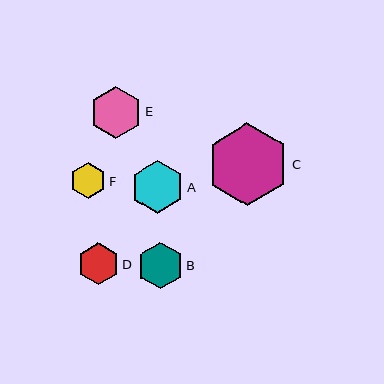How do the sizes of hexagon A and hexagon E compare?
Hexagon A and hexagon E are approximately the same size.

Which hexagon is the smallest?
Hexagon F is the smallest with a size of approximately 36 pixels.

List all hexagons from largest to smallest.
From largest to smallest: C, A, E, B, D, F.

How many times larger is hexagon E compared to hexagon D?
Hexagon E is approximately 1.2 times the size of hexagon D.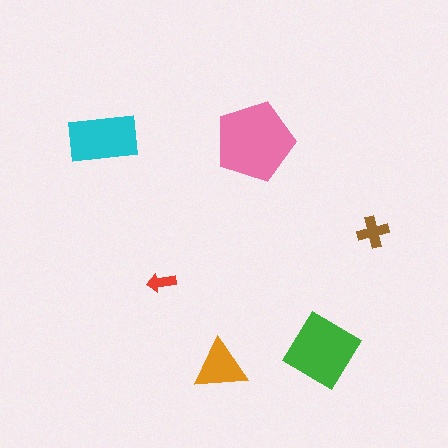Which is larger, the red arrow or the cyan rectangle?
The cyan rectangle.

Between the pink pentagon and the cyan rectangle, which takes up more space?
The pink pentagon.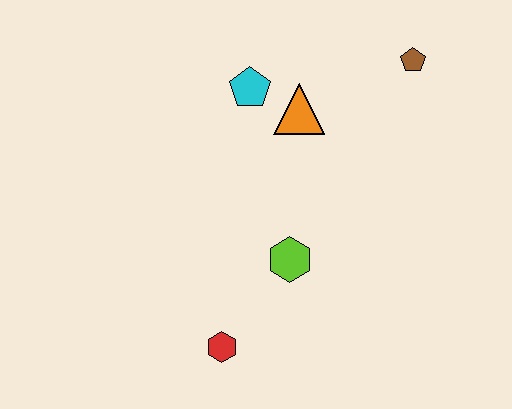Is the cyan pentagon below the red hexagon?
No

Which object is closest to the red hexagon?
The lime hexagon is closest to the red hexagon.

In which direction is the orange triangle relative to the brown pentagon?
The orange triangle is to the left of the brown pentagon.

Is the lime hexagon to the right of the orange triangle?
No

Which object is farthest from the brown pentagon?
The red hexagon is farthest from the brown pentagon.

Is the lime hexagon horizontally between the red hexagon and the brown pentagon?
Yes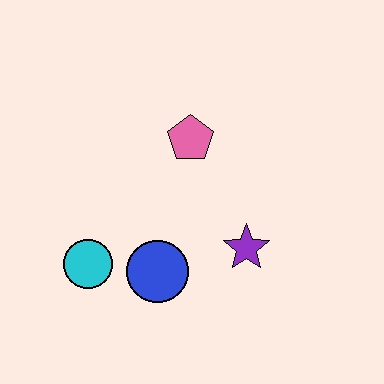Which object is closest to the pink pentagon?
The purple star is closest to the pink pentagon.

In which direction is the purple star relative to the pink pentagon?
The purple star is below the pink pentagon.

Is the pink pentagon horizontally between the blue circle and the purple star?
Yes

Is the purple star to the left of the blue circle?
No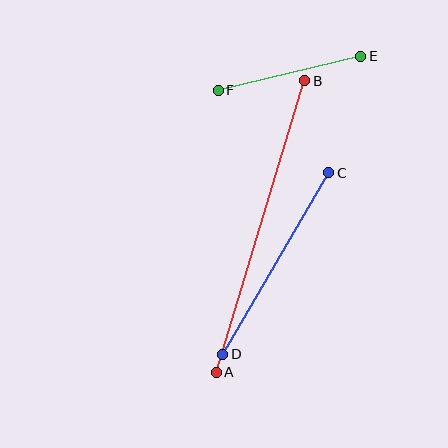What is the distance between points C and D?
The distance is approximately 210 pixels.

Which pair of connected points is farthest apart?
Points A and B are farthest apart.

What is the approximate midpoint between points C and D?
The midpoint is at approximately (276, 264) pixels.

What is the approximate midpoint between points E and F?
The midpoint is at approximately (289, 73) pixels.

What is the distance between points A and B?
The distance is approximately 305 pixels.